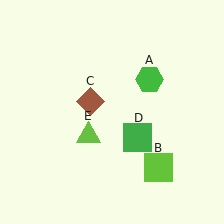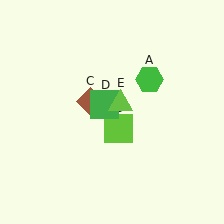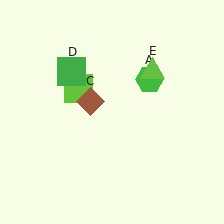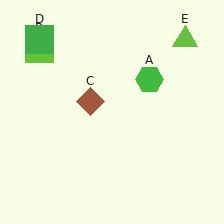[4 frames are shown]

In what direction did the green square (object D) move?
The green square (object D) moved up and to the left.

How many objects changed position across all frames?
3 objects changed position: lime square (object B), green square (object D), lime triangle (object E).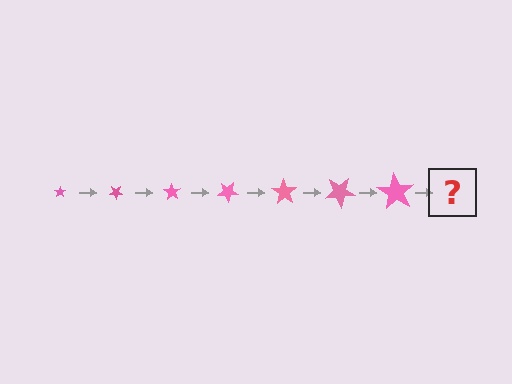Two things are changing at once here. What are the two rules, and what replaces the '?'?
The two rules are that the star grows larger each step and it rotates 35 degrees each step. The '?' should be a star, larger than the previous one and rotated 245 degrees from the start.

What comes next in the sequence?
The next element should be a star, larger than the previous one and rotated 245 degrees from the start.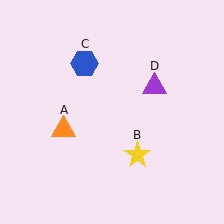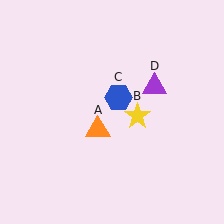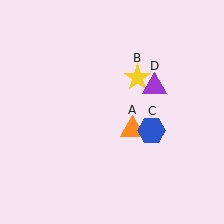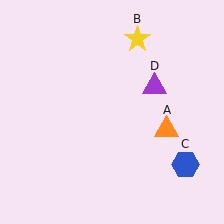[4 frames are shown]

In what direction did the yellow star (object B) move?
The yellow star (object B) moved up.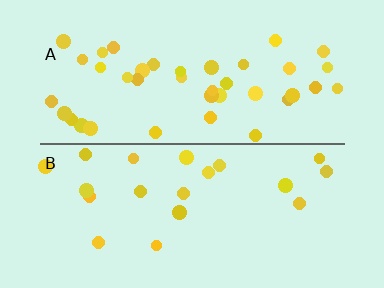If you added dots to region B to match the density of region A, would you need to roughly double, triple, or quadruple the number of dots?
Approximately double.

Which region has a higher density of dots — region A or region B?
A (the top).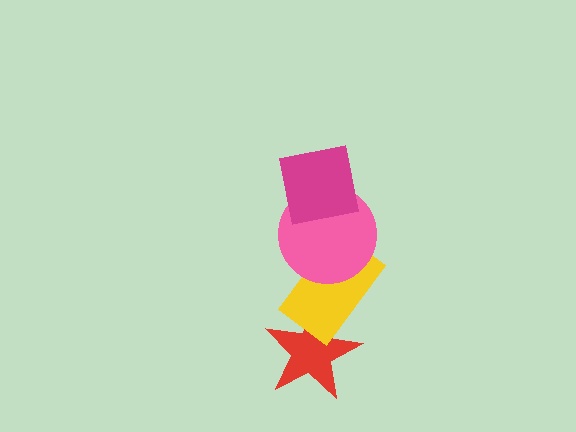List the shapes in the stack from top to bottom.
From top to bottom: the magenta square, the pink circle, the yellow rectangle, the red star.